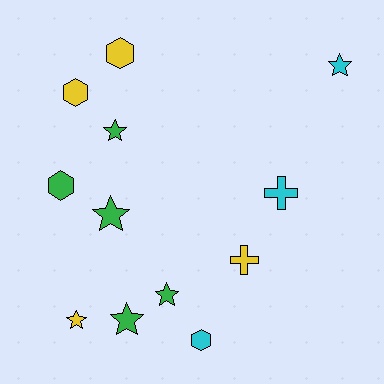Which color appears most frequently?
Green, with 5 objects.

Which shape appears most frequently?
Star, with 6 objects.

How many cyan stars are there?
There is 1 cyan star.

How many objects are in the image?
There are 12 objects.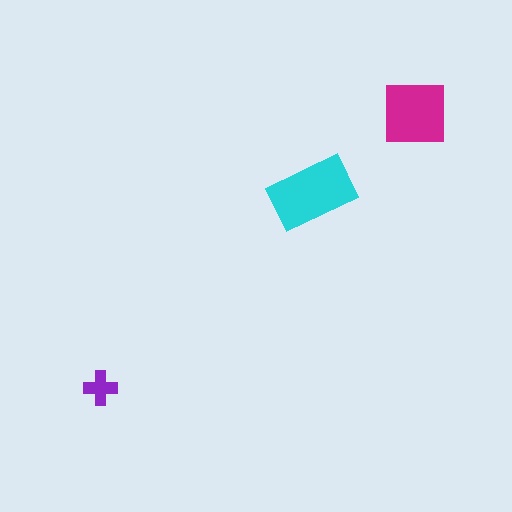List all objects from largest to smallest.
The cyan rectangle, the magenta square, the purple cross.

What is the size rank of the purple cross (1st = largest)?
3rd.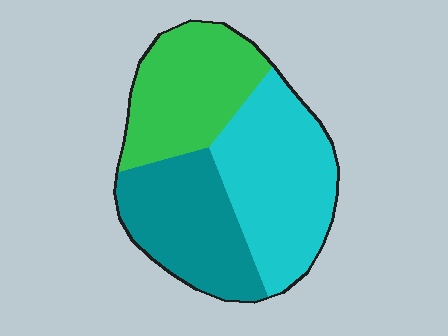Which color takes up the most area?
Cyan, at roughly 40%.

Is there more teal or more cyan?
Cyan.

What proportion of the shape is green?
Green takes up about one third (1/3) of the shape.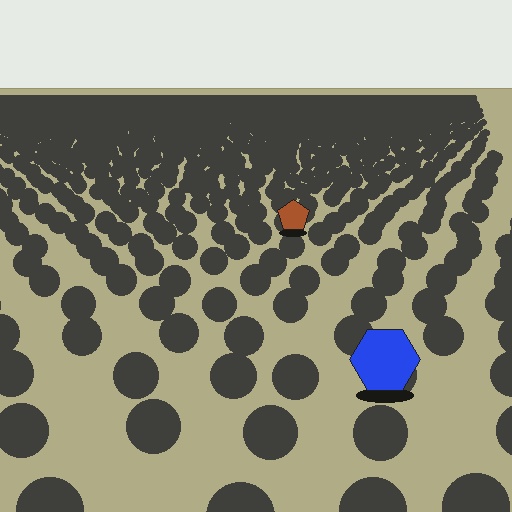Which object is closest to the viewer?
The blue hexagon is closest. The texture marks near it are larger and more spread out.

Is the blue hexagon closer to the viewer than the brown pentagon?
Yes. The blue hexagon is closer — you can tell from the texture gradient: the ground texture is coarser near it.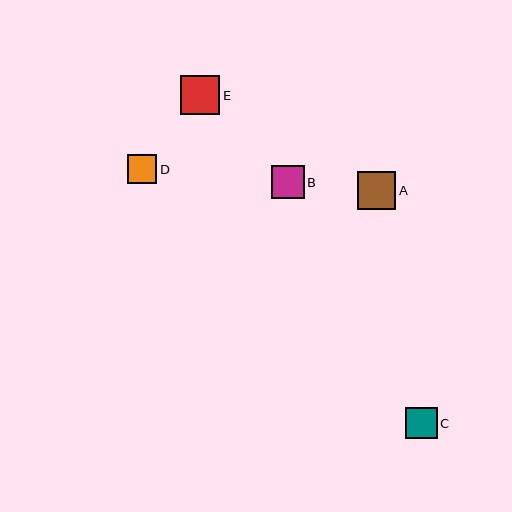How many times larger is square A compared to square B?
Square A is approximately 1.2 times the size of square B.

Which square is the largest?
Square E is the largest with a size of approximately 39 pixels.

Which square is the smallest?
Square D is the smallest with a size of approximately 30 pixels.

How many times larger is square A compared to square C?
Square A is approximately 1.2 times the size of square C.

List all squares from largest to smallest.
From largest to smallest: E, A, B, C, D.